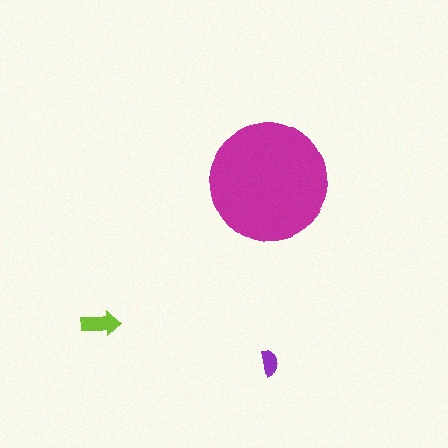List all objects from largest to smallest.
The magenta circle, the lime arrow, the purple semicircle.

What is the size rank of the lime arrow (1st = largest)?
2nd.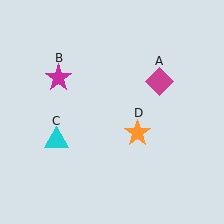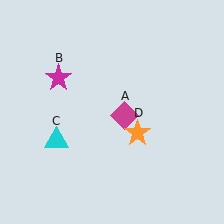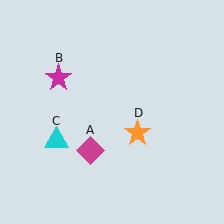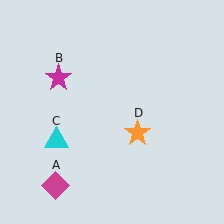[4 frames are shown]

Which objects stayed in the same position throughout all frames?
Magenta star (object B) and cyan triangle (object C) and orange star (object D) remained stationary.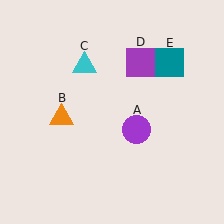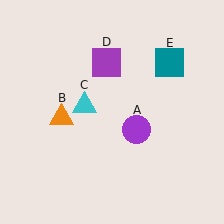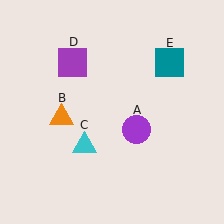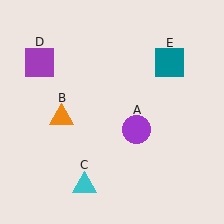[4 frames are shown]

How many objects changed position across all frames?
2 objects changed position: cyan triangle (object C), purple square (object D).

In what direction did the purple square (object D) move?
The purple square (object D) moved left.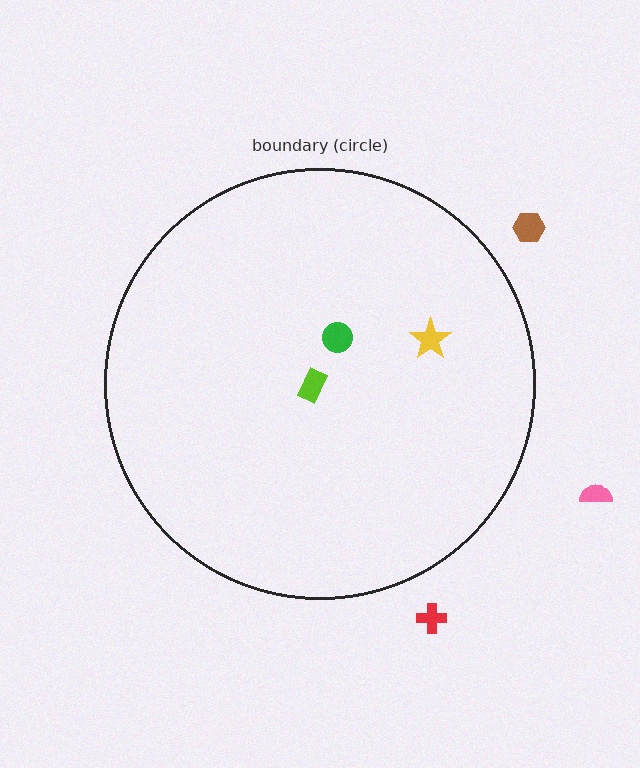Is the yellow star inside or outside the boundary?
Inside.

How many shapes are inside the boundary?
3 inside, 3 outside.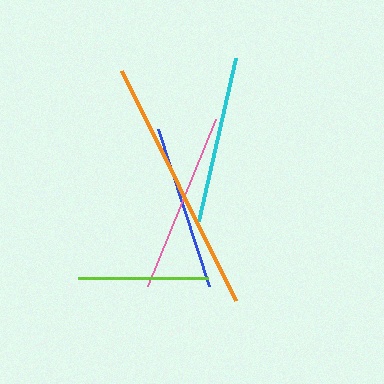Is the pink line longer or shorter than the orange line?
The orange line is longer than the pink line.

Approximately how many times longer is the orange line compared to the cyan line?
The orange line is approximately 1.5 times the length of the cyan line.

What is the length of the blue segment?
The blue segment is approximately 165 pixels long.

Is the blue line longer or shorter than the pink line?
The pink line is longer than the blue line.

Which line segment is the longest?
The orange line is the longest at approximately 256 pixels.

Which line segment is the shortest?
The lime line is the shortest at approximately 131 pixels.